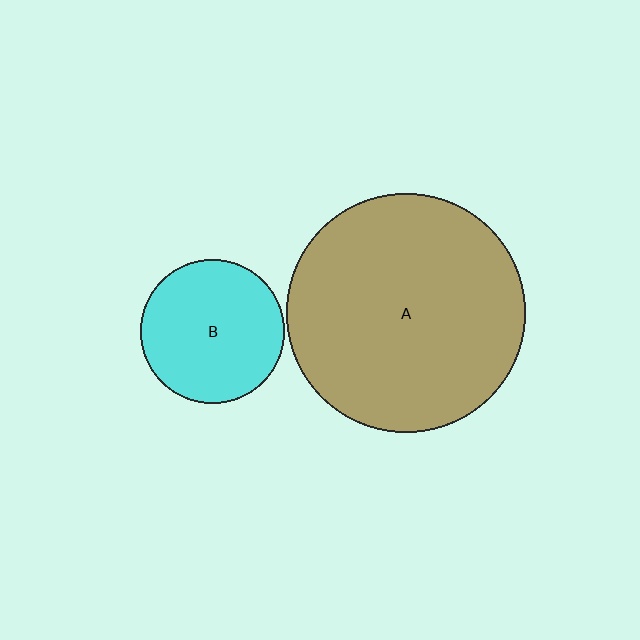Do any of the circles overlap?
No, none of the circles overlap.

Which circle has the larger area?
Circle A (brown).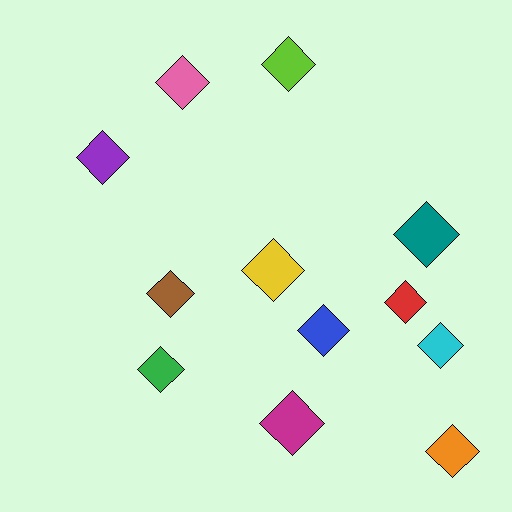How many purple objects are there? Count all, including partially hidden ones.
There is 1 purple object.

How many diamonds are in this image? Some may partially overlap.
There are 12 diamonds.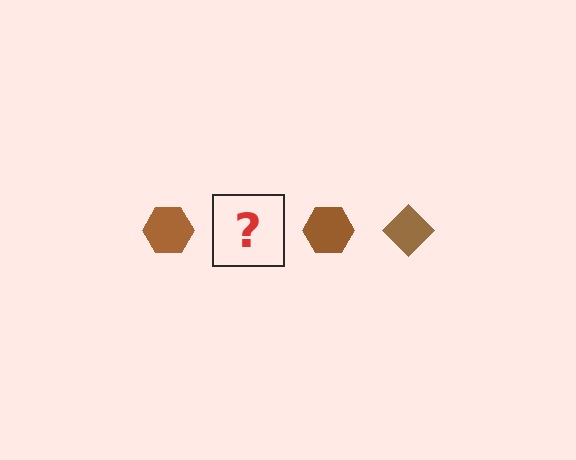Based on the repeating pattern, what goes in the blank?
The blank should be a brown diamond.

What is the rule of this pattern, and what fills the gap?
The rule is that the pattern cycles through hexagon, diamond shapes in brown. The gap should be filled with a brown diamond.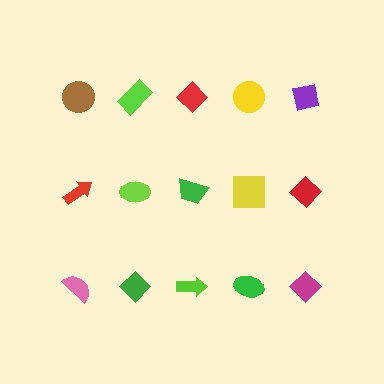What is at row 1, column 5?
A purple square.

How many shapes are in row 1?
5 shapes.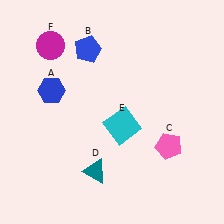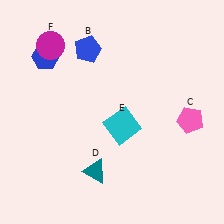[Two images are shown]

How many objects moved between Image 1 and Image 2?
2 objects moved between the two images.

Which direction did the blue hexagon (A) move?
The blue hexagon (A) moved up.